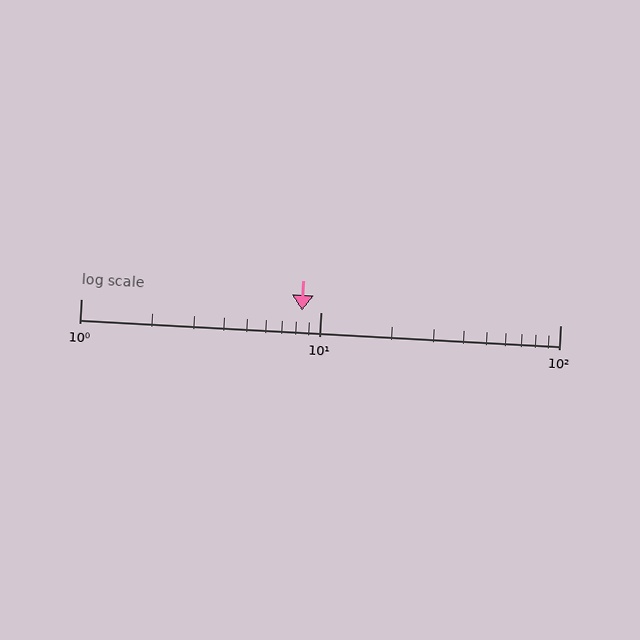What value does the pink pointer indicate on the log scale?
The pointer indicates approximately 8.4.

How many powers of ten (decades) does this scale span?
The scale spans 2 decades, from 1 to 100.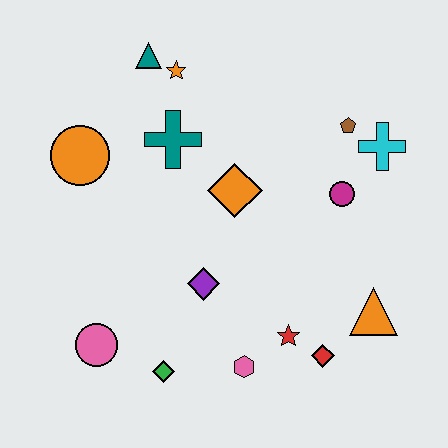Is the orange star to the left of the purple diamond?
Yes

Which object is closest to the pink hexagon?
The red star is closest to the pink hexagon.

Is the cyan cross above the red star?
Yes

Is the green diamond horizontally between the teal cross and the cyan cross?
No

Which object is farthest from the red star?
The teal triangle is farthest from the red star.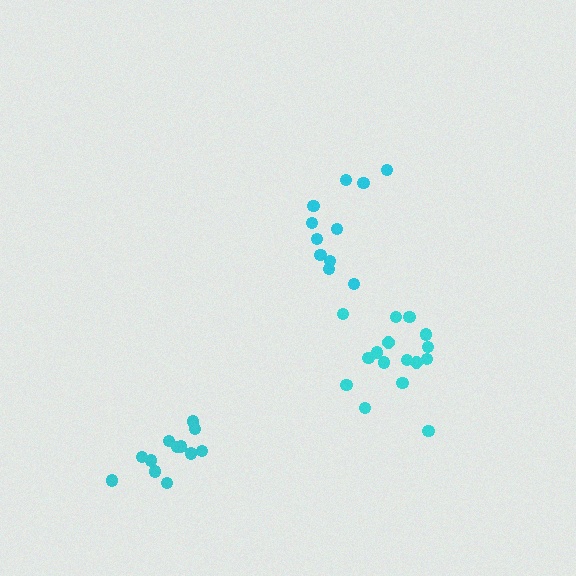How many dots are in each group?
Group 1: 16 dots, Group 2: 12 dots, Group 3: 11 dots (39 total).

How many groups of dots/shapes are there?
There are 3 groups.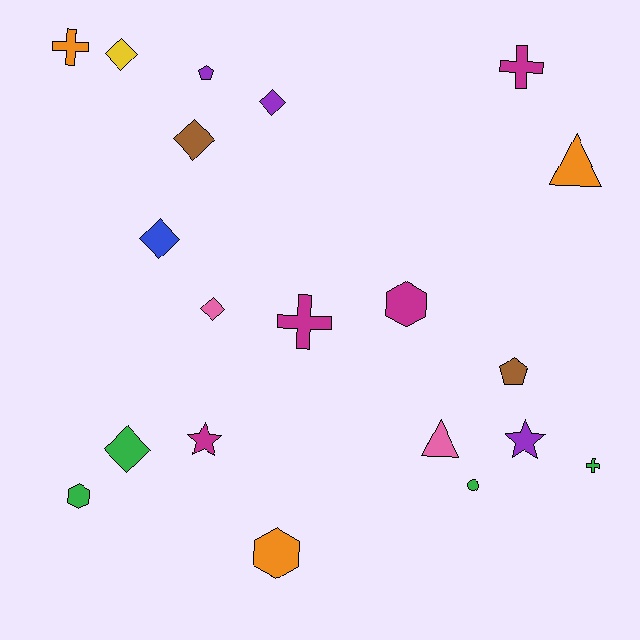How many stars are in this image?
There are 2 stars.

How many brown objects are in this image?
There are 2 brown objects.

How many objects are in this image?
There are 20 objects.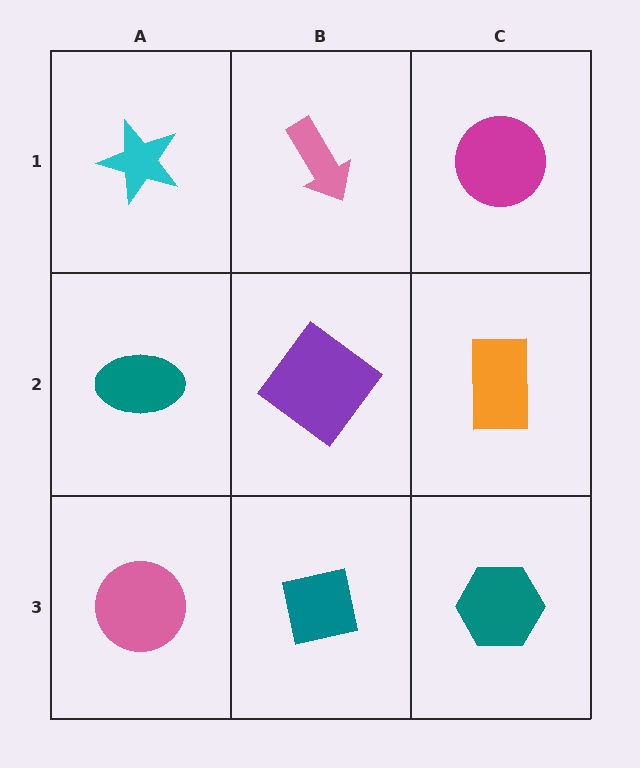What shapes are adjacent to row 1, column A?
A teal ellipse (row 2, column A), a pink arrow (row 1, column B).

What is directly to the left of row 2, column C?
A purple diamond.